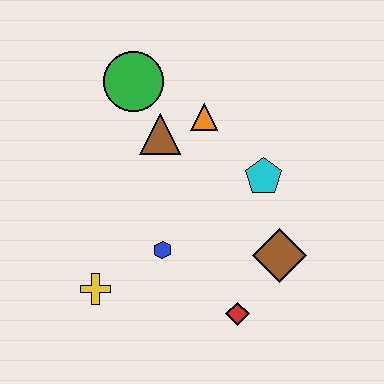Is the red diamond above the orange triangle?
No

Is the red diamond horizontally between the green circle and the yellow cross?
No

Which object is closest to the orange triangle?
The brown triangle is closest to the orange triangle.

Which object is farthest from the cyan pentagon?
The yellow cross is farthest from the cyan pentagon.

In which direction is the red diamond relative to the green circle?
The red diamond is below the green circle.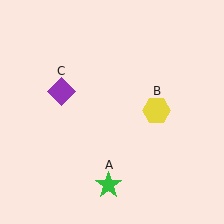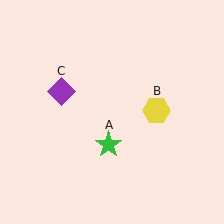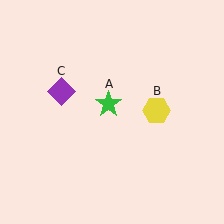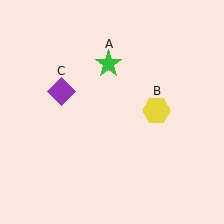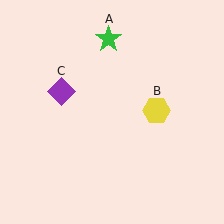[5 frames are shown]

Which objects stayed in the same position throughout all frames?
Yellow hexagon (object B) and purple diamond (object C) remained stationary.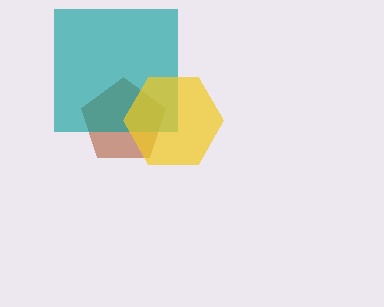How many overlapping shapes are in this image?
There are 3 overlapping shapes in the image.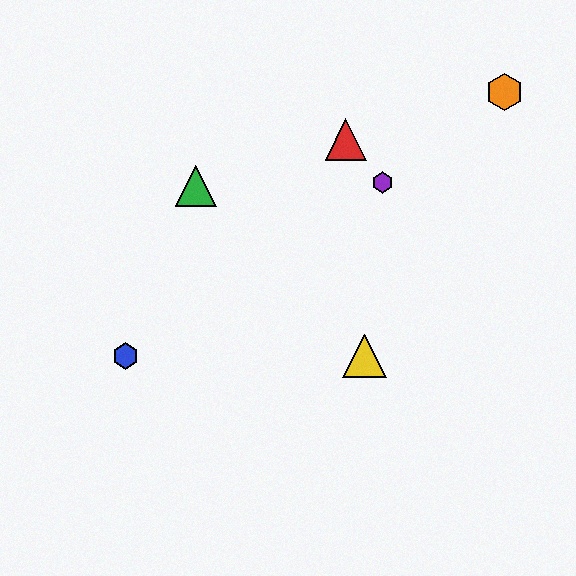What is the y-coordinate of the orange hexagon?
The orange hexagon is at y≈92.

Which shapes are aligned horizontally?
The blue hexagon, the yellow triangle are aligned horizontally.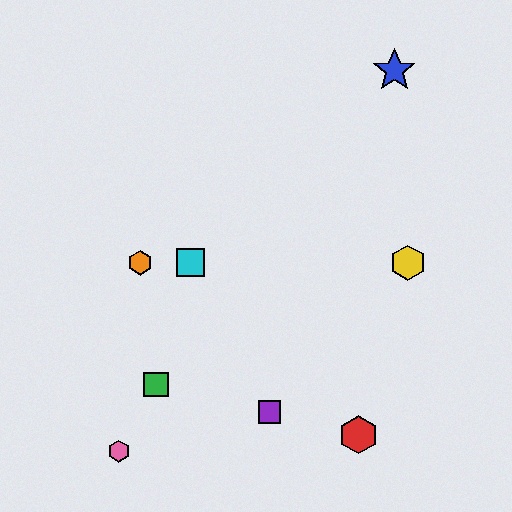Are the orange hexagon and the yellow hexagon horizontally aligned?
Yes, both are at y≈263.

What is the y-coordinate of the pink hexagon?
The pink hexagon is at y≈451.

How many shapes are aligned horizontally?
3 shapes (the yellow hexagon, the orange hexagon, the cyan square) are aligned horizontally.